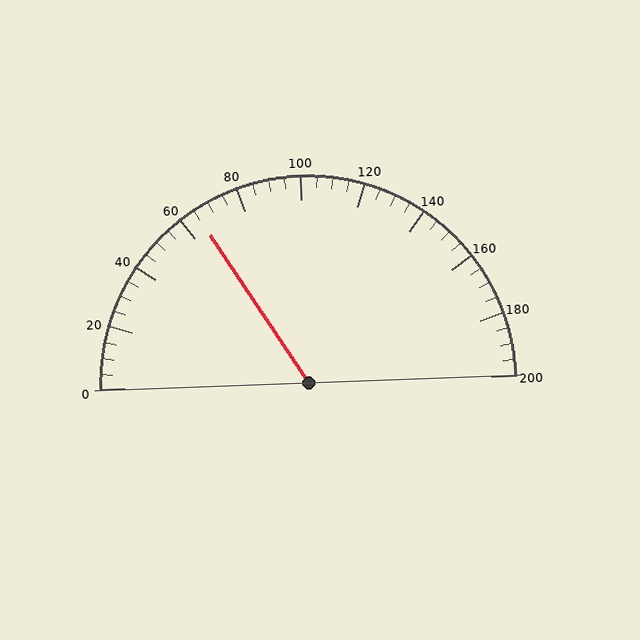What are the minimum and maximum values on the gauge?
The gauge ranges from 0 to 200.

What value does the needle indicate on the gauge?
The needle indicates approximately 65.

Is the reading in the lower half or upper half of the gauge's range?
The reading is in the lower half of the range (0 to 200).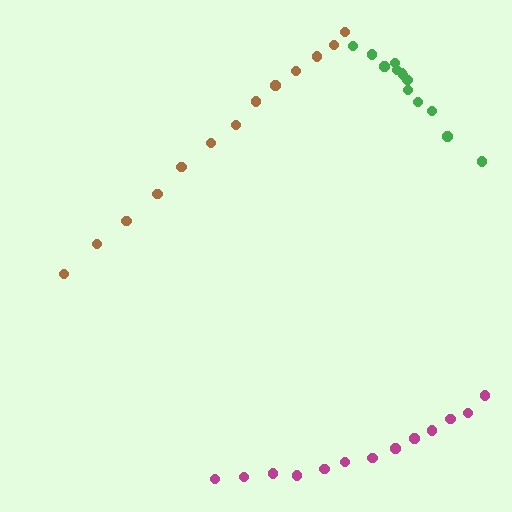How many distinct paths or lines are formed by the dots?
There are 3 distinct paths.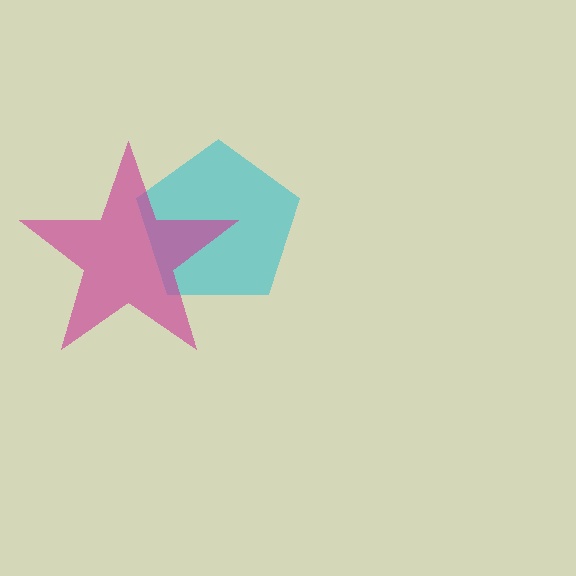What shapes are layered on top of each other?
The layered shapes are: a cyan pentagon, a magenta star.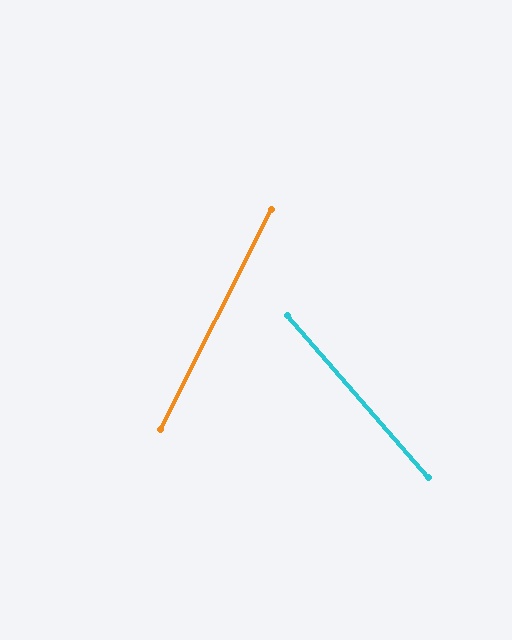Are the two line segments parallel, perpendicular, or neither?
Neither parallel nor perpendicular — they differ by about 68°.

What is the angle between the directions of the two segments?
Approximately 68 degrees.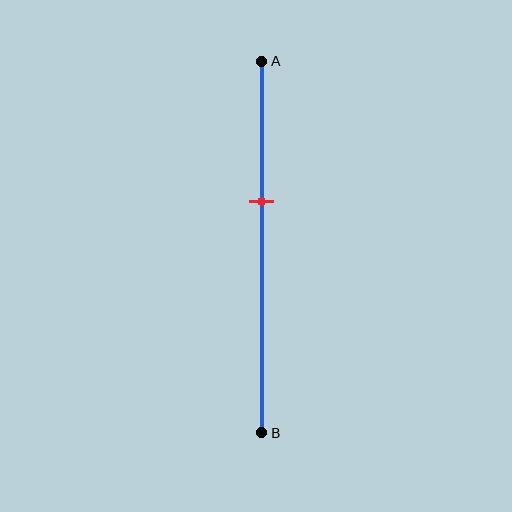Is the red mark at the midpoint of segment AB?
No, the mark is at about 40% from A, not at the 50% midpoint.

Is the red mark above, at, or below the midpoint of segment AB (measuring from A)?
The red mark is above the midpoint of segment AB.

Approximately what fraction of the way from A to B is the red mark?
The red mark is approximately 40% of the way from A to B.